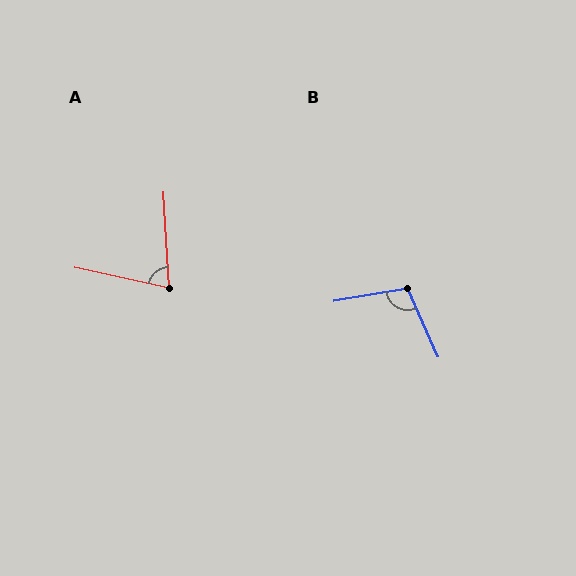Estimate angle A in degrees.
Approximately 74 degrees.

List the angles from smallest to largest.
A (74°), B (104°).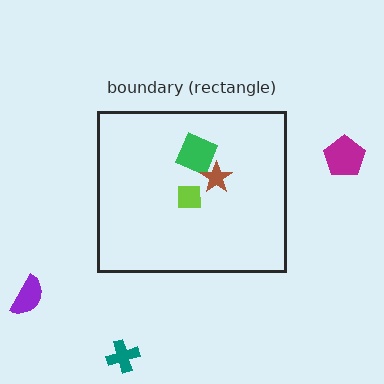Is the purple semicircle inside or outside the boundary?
Outside.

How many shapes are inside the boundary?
3 inside, 3 outside.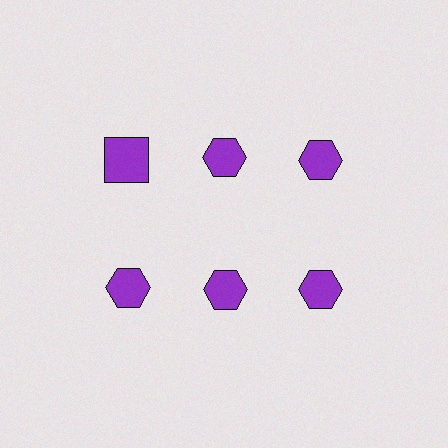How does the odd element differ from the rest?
It has a different shape: square instead of hexagon.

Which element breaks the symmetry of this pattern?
The purple square in the top row, leftmost column breaks the symmetry. All other shapes are purple hexagons.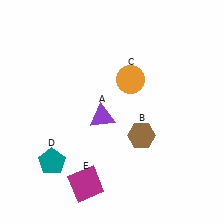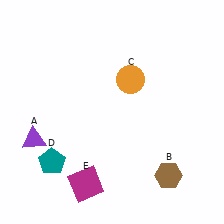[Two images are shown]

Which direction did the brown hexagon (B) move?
The brown hexagon (B) moved down.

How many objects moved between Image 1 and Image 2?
2 objects moved between the two images.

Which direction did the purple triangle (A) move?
The purple triangle (A) moved left.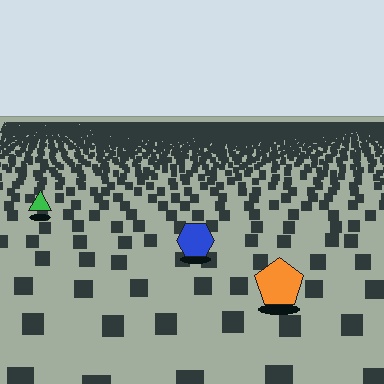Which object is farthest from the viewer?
The green triangle is farthest from the viewer. It appears smaller and the ground texture around it is denser.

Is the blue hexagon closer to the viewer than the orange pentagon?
No. The orange pentagon is closer — you can tell from the texture gradient: the ground texture is coarser near it.